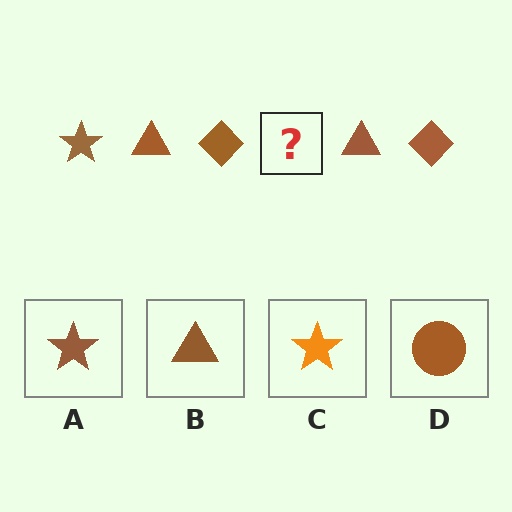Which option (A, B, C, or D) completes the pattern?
A.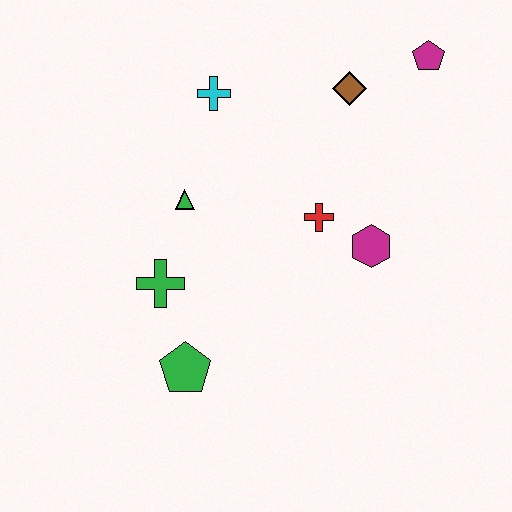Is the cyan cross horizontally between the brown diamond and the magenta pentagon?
No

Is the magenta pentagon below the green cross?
No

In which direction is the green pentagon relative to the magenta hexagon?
The green pentagon is to the left of the magenta hexagon.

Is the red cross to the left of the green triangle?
No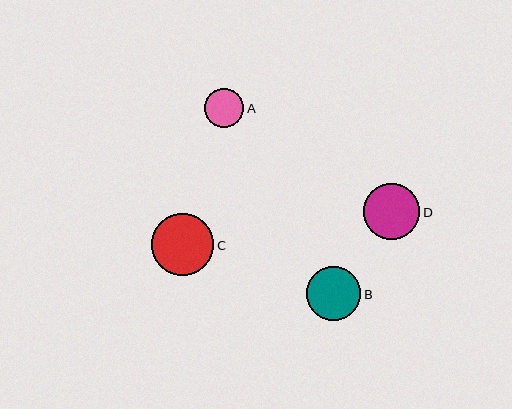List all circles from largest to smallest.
From largest to smallest: C, D, B, A.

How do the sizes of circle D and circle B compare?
Circle D and circle B are approximately the same size.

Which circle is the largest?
Circle C is the largest with a size of approximately 62 pixels.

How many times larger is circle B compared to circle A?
Circle B is approximately 1.4 times the size of circle A.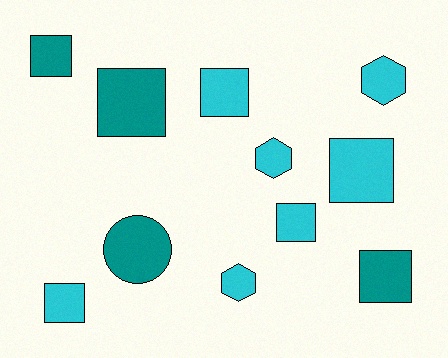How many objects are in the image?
There are 11 objects.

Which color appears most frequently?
Cyan, with 7 objects.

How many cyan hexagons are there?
There are 3 cyan hexagons.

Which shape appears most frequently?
Square, with 7 objects.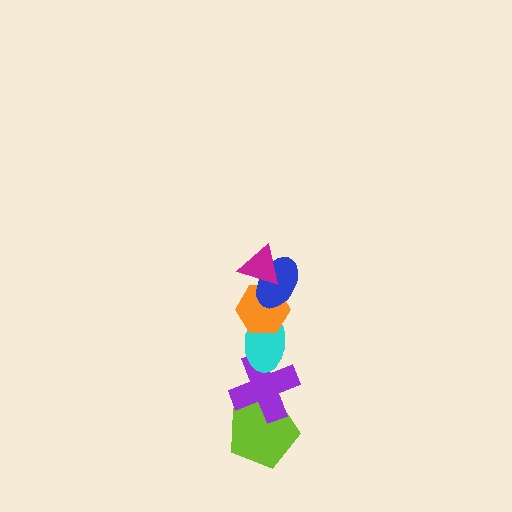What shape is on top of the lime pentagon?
The purple cross is on top of the lime pentagon.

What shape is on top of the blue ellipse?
The magenta triangle is on top of the blue ellipse.